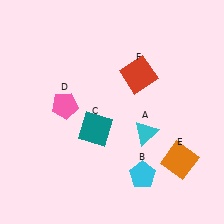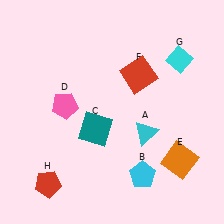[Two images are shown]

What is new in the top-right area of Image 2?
A cyan diamond (G) was added in the top-right area of Image 2.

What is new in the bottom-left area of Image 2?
A red pentagon (H) was added in the bottom-left area of Image 2.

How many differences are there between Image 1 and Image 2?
There are 2 differences between the two images.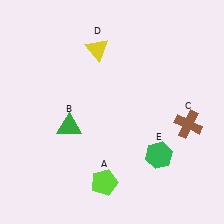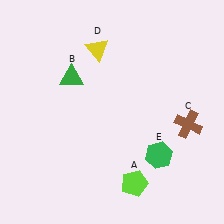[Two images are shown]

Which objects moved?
The objects that moved are: the lime pentagon (A), the green triangle (B).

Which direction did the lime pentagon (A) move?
The lime pentagon (A) moved right.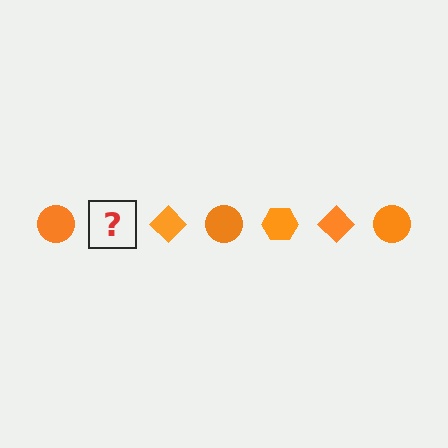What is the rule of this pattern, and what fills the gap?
The rule is that the pattern cycles through circle, hexagon, diamond shapes in orange. The gap should be filled with an orange hexagon.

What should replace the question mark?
The question mark should be replaced with an orange hexagon.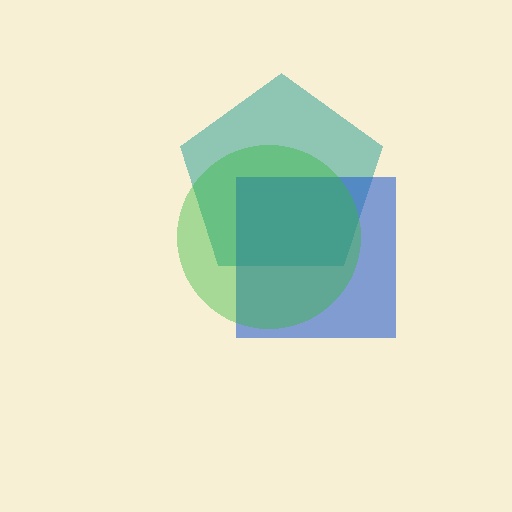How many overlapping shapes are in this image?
There are 3 overlapping shapes in the image.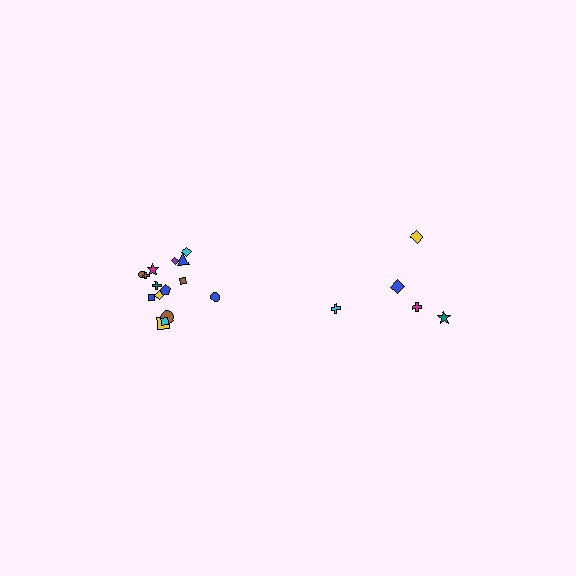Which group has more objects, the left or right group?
The left group.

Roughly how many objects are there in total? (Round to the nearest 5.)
Roughly 20 objects in total.